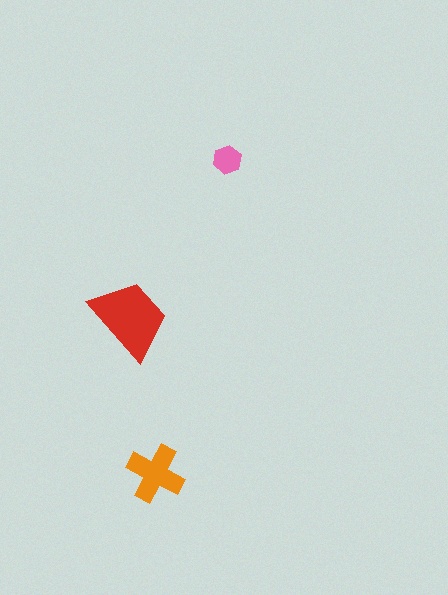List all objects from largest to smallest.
The red trapezoid, the orange cross, the pink hexagon.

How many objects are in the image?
There are 3 objects in the image.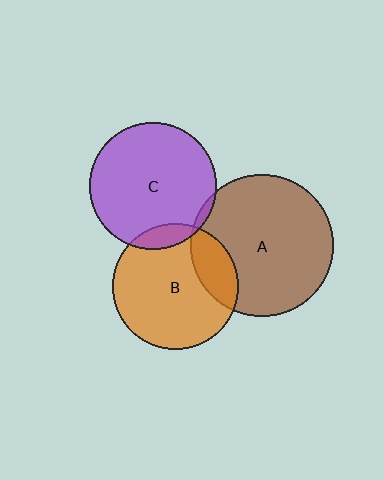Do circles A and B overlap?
Yes.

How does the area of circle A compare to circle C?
Approximately 1.3 times.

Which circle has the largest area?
Circle A (brown).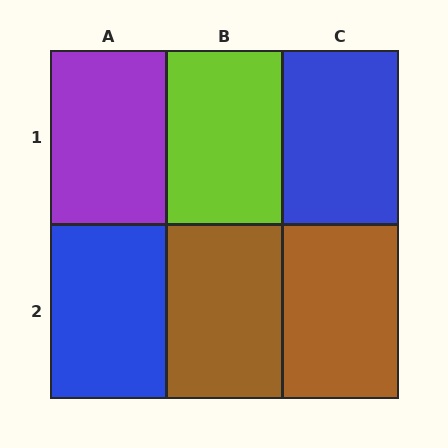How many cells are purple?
1 cell is purple.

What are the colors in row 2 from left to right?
Blue, brown, brown.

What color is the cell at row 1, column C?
Blue.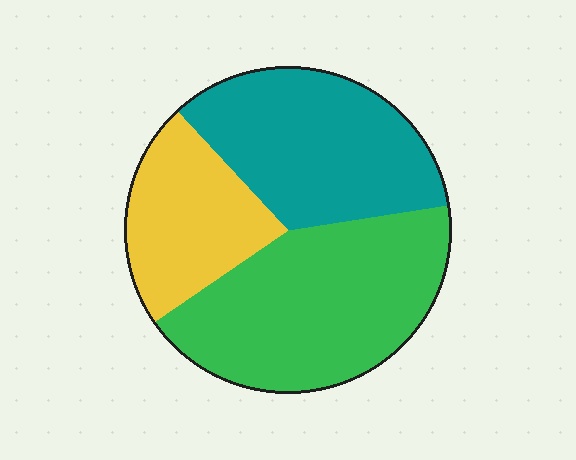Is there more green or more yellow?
Green.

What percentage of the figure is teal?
Teal covers roughly 35% of the figure.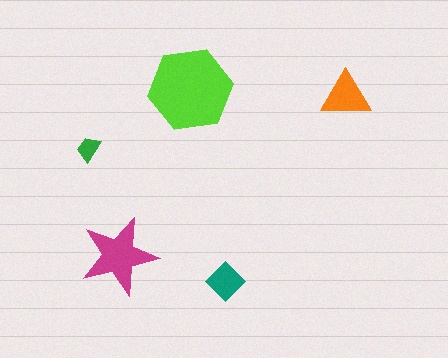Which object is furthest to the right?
The orange triangle is rightmost.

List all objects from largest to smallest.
The lime hexagon, the magenta star, the orange triangle, the teal diamond, the green trapezoid.